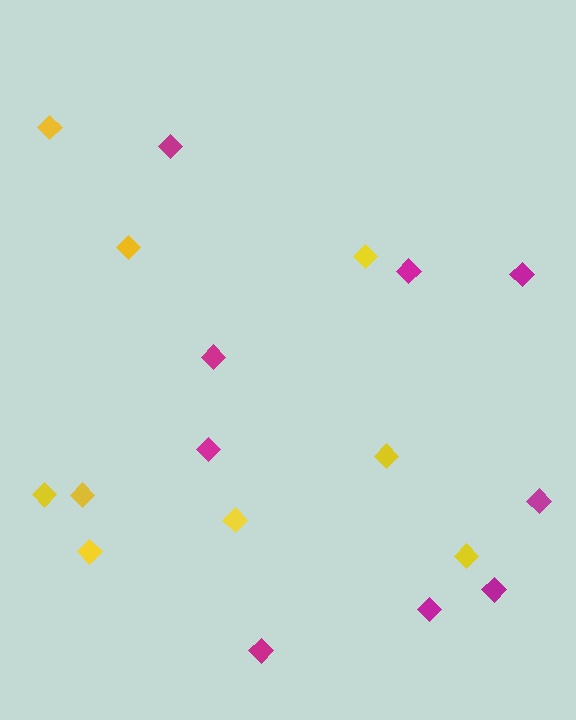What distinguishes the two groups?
There are 2 groups: one group of yellow diamonds (9) and one group of magenta diamonds (9).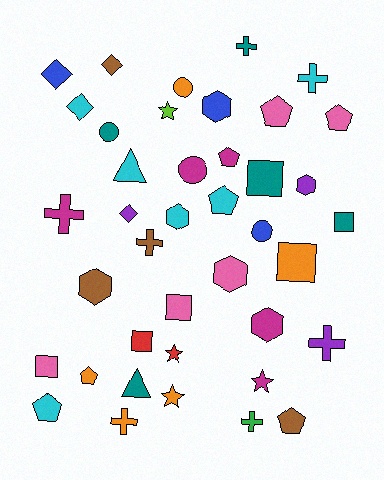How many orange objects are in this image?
There are 5 orange objects.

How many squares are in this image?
There are 6 squares.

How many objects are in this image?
There are 40 objects.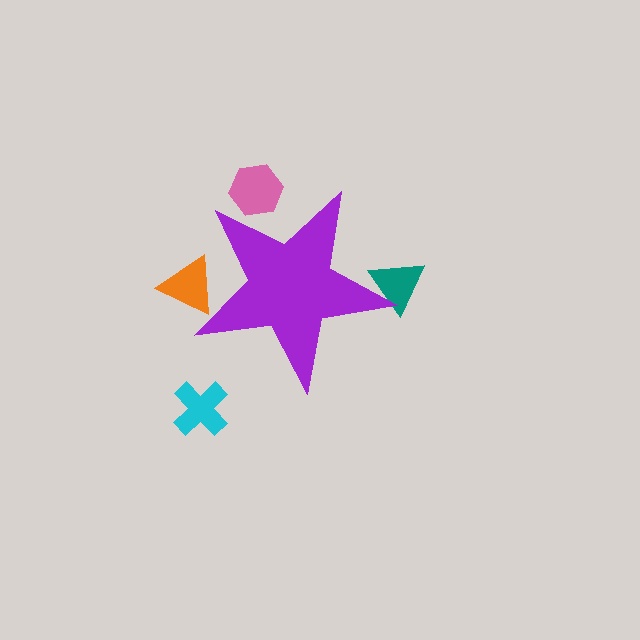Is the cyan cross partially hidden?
No, the cyan cross is fully visible.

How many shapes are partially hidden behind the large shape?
3 shapes are partially hidden.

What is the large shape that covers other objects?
A purple star.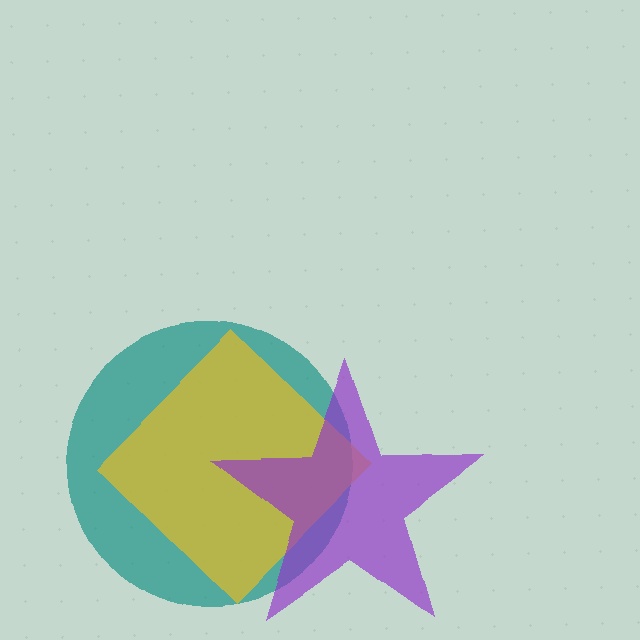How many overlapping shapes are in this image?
There are 3 overlapping shapes in the image.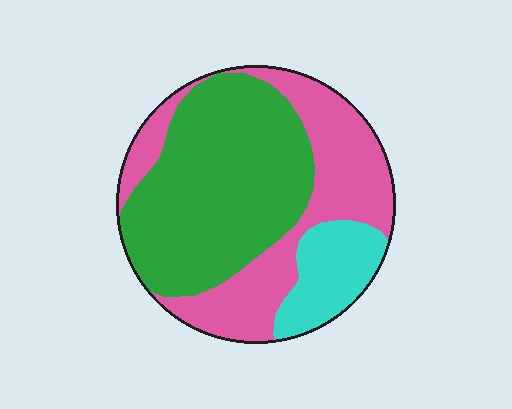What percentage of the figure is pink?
Pink takes up between a quarter and a half of the figure.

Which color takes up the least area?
Cyan, at roughly 15%.